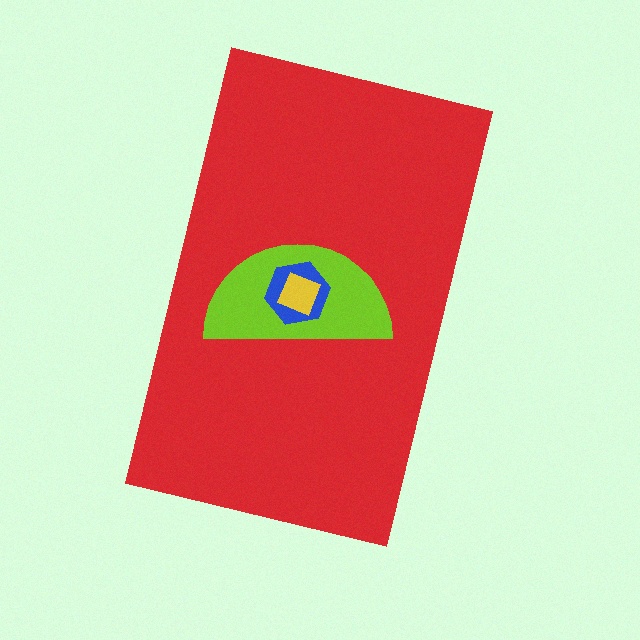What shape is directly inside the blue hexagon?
The yellow diamond.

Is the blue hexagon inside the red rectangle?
Yes.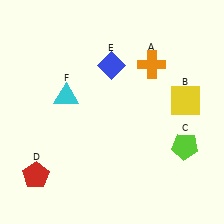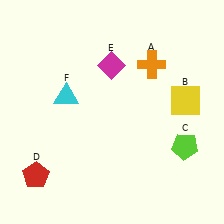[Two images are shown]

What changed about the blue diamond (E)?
In Image 1, E is blue. In Image 2, it changed to magenta.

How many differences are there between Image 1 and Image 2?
There is 1 difference between the two images.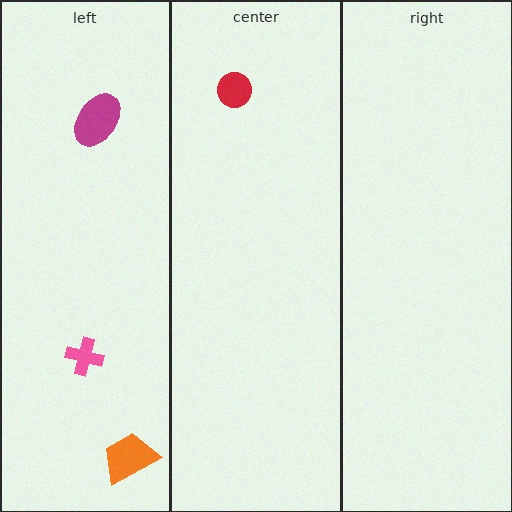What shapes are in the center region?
The red circle.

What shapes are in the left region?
The pink cross, the magenta ellipse, the orange trapezoid.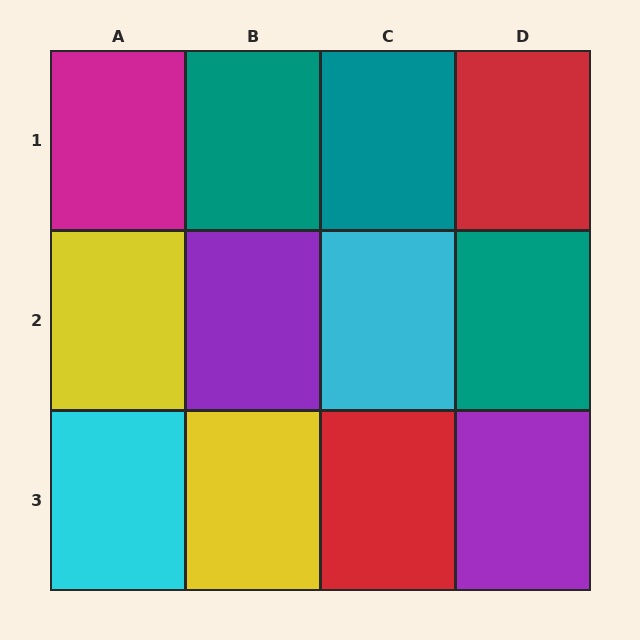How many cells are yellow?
2 cells are yellow.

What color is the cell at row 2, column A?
Yellow.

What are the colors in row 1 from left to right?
Magenta, teal, teal, red.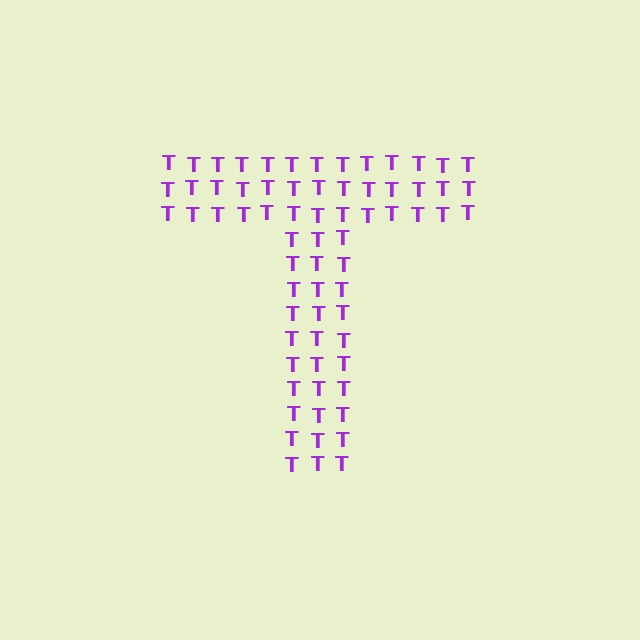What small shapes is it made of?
It is made of small letter T's.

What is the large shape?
The large shape is the letter T.